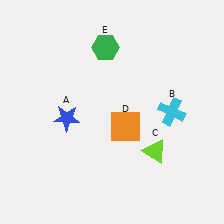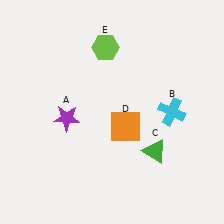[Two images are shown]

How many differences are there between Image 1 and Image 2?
There are 3 differences between the two images.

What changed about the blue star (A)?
In Image 1, A is blue. In Image 2, it changed to purple.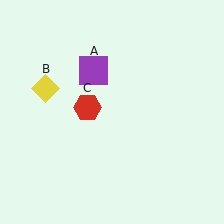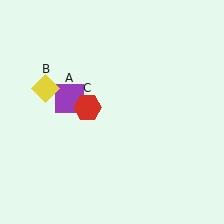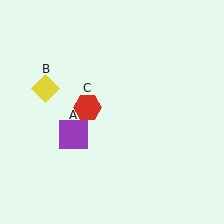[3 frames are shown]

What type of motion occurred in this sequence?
The purple square (object A) rotated counterclockwise around the center of the scene.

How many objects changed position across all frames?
1 object changed position: purple square (object A).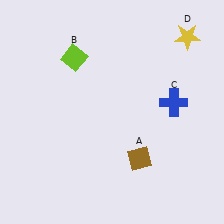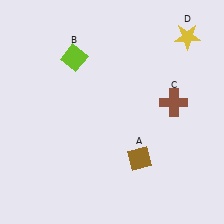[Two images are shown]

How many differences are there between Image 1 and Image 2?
There is 1 difference between the two images.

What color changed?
The cross (C) changed from blue in Image 1 to brown in Image 2.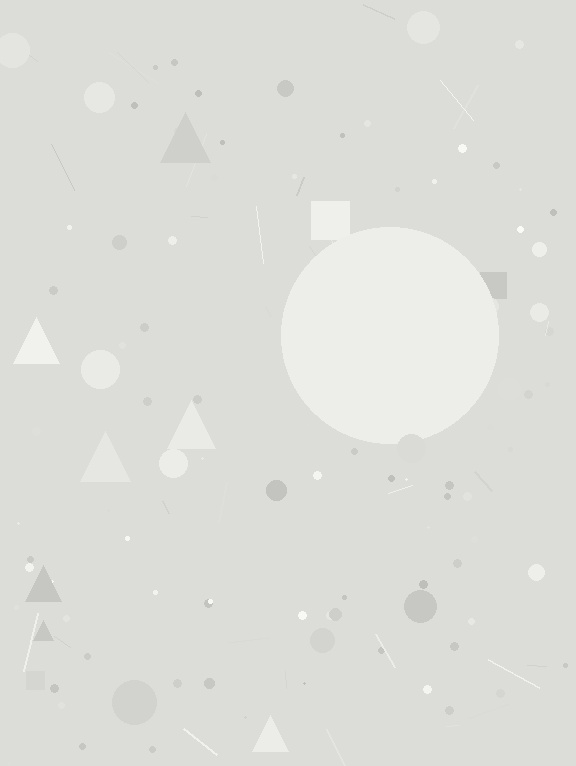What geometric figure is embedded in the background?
A circle is embedded in the background.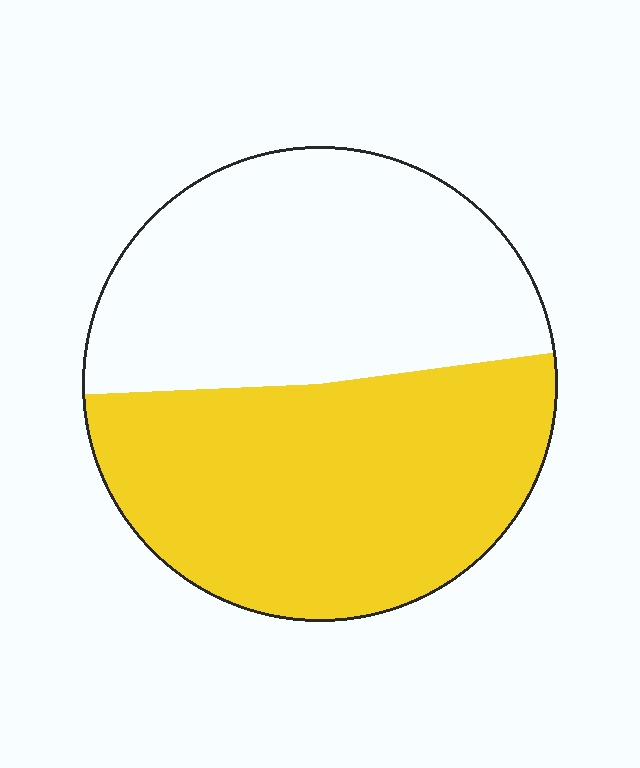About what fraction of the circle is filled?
About one half (1/2).